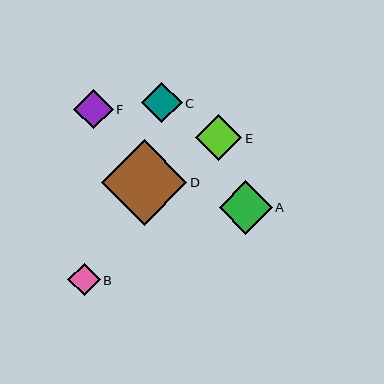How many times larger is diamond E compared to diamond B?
Diamond E is approximately 1.4 times the size of diamond B.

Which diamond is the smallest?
Diamond B is the smallest with a size of approximately 33 pixels.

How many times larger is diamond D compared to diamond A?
Diamond D is approximately 1.6 times the size of diamond A.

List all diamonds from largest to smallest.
From largest to smallest: D, A, E, C, F, B.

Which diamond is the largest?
Diamond D is the largest with a size of approximately 85 pixels.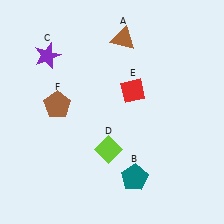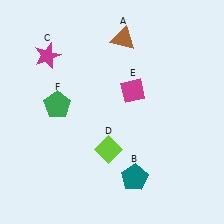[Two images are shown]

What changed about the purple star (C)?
In Image 1, C is purple. In Image 2, it changed to magenta.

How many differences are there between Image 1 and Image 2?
There are 3 differences between the two images.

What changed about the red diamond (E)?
In Image 1, E is red. In Image 2, it changed to magenta.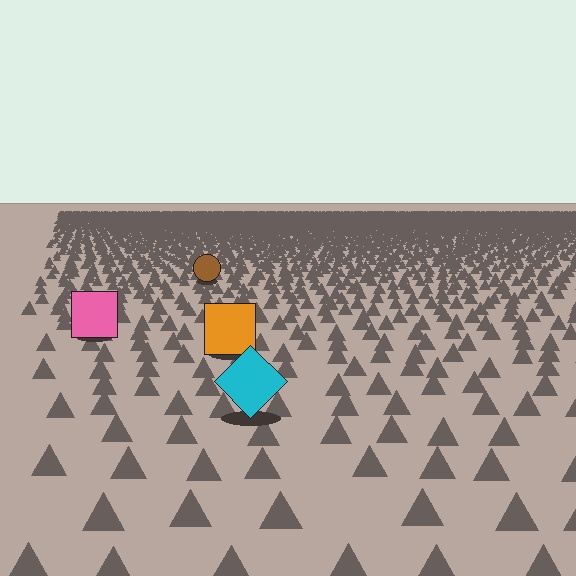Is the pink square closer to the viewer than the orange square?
No. The orange square is closer — you can tell from the texture gradient: the ground texture is coarser near it.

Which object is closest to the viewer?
The cyan diamond is closest. The texture marks near it are larger and more spread out.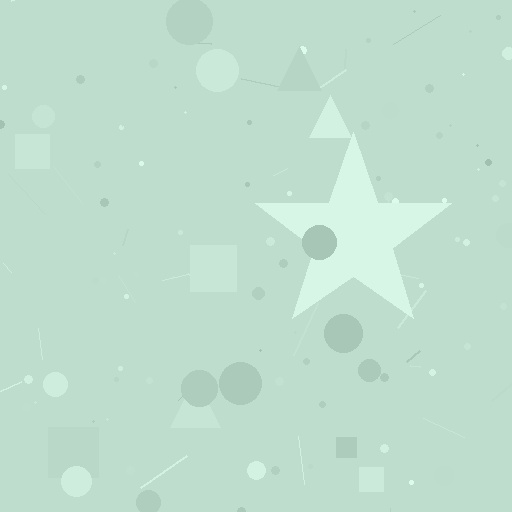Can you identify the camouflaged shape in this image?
The camouflaged shape is a star.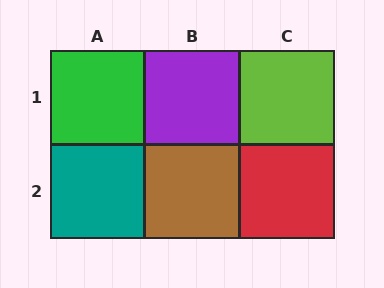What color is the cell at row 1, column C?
Lime.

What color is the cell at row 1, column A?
Green.